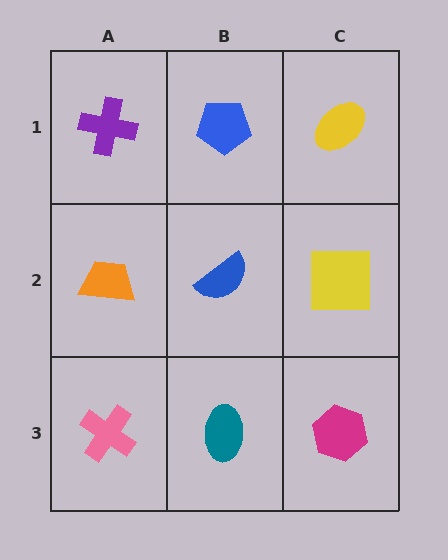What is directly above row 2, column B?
A blue pentagon.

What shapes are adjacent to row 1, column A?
An orange trapezoid (row 2, column A), a blue pentagon (row 1, column B).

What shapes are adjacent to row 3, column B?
A blue semicircle (row 2, column B), a pink cross (row 3, column A), a magenta hexagon (row 3, column C).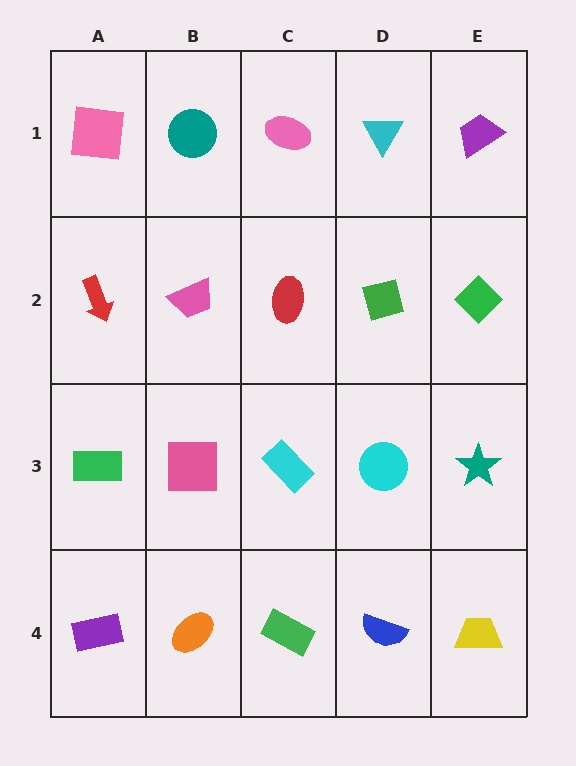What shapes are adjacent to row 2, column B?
A teal circle (row 1, column B), a pink square (row 3, column B), a red arrow (row 2, column A), a red ellipse (row 2, column C).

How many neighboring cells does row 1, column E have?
2.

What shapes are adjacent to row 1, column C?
A red ellipse (row 2, column C), a teal circle (row 1, column B), a cyan triangle (row 1, column D).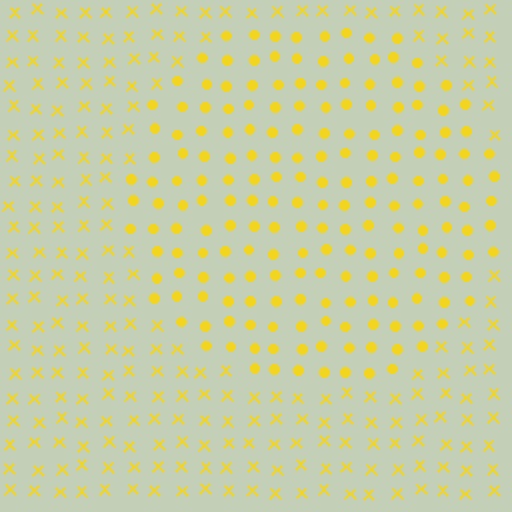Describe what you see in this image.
The image is filled with small yellow elements arranged in a uniform grid. A circle-shaped region contains circles, while the surrounding area contains X marks. The boundary is defined purely by the change in element shape.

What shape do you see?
I see a circle.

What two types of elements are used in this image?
The image uses circles inside the circle region and X marks outside it.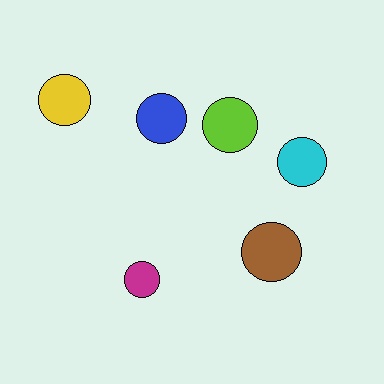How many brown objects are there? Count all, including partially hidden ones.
There is 1 brown object.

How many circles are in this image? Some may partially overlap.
There are 6 circles.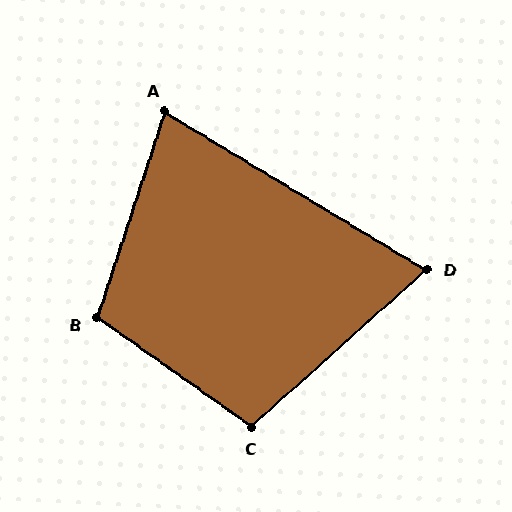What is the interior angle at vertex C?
Approximately 103 degrees (obtuse).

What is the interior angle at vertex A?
Approximately 77 degrees (acute).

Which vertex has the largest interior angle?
B, at approximately 107 degrees.